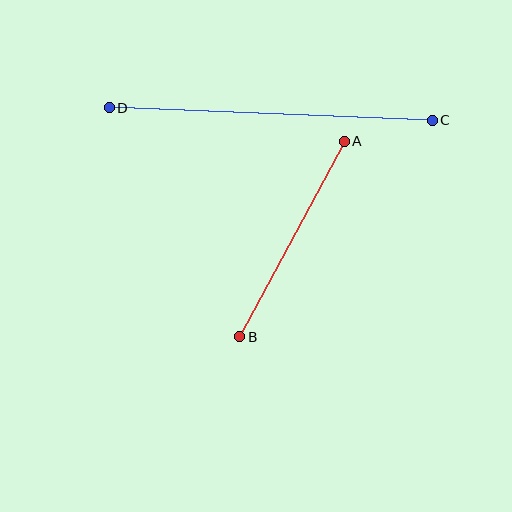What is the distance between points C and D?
The distance is approximately 323 pixels.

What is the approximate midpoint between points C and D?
The midpoint is at approximately (271, 114) pixels.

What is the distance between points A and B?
The distance is approximately 222 pixels.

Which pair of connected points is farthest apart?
Points C and D are farthest apart.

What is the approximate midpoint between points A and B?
The midpoint is at approximately (292, 239) pixels.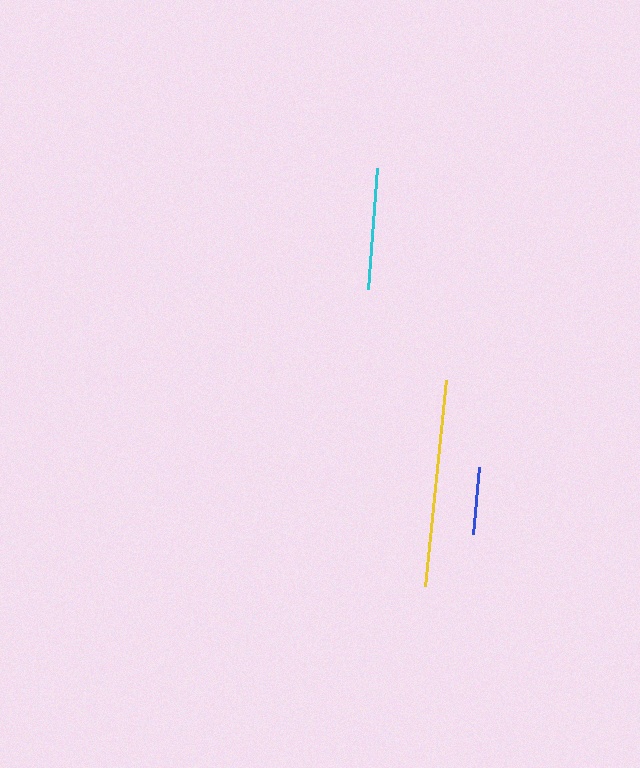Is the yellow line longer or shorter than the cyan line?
The yellow line is longer than the cyan line.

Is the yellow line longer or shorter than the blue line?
The yellow line is longer than the blue line.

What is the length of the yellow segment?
The yellow segment is approximately 207 pixels long.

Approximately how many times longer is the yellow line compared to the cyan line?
The yellow line is approximately 1.7 times the length of the cyan line.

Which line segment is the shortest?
The blue line is the shortest at approximately 67 pixels.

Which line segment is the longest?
The yellow line is the longest at approximately 207 pixels.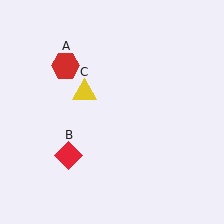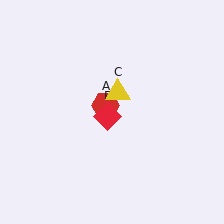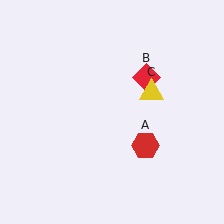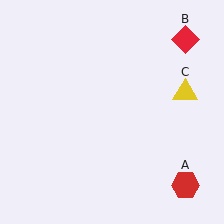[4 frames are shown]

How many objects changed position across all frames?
3 objects changed position: red hexagon (object A), red diamond (object B), yellow triangle (object C).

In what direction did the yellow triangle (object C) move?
The yellow triangle (object C) moved right.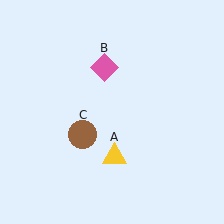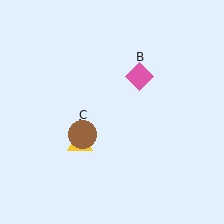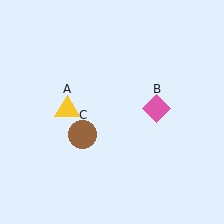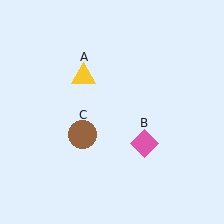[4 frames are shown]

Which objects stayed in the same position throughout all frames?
Brown circle (object C) remained stationary.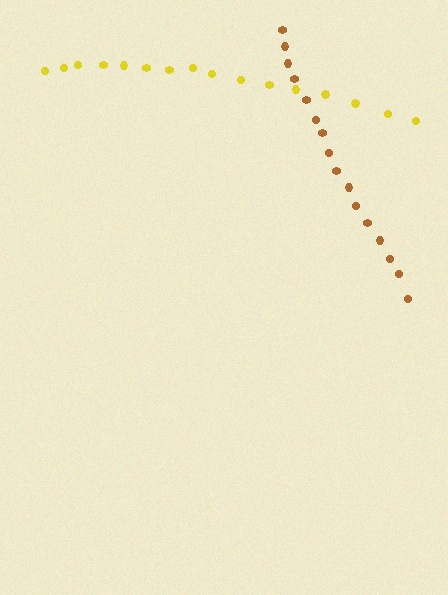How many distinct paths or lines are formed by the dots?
There are 2 distinct paths.